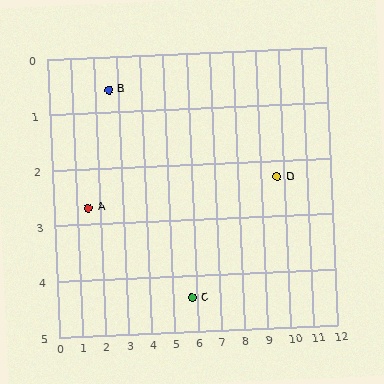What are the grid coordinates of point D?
Point D is at approximately (9.7, 2.3).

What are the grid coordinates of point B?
Point B is at approximately (2.6, 0.6).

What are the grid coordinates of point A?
Point A is at approximately (1.5, 2.7).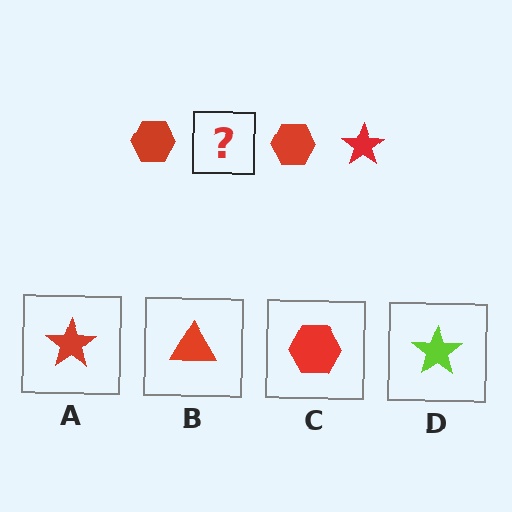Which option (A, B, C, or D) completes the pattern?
A.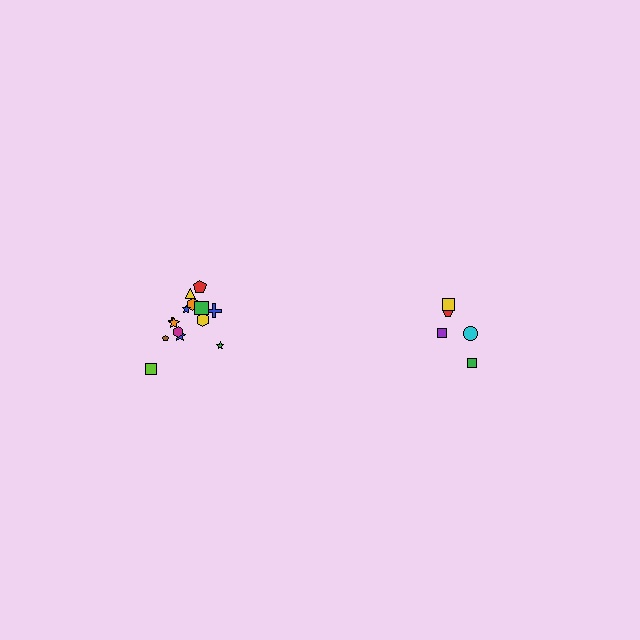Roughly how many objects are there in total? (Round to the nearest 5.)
Roughly 20 objects in total.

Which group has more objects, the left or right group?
The left group.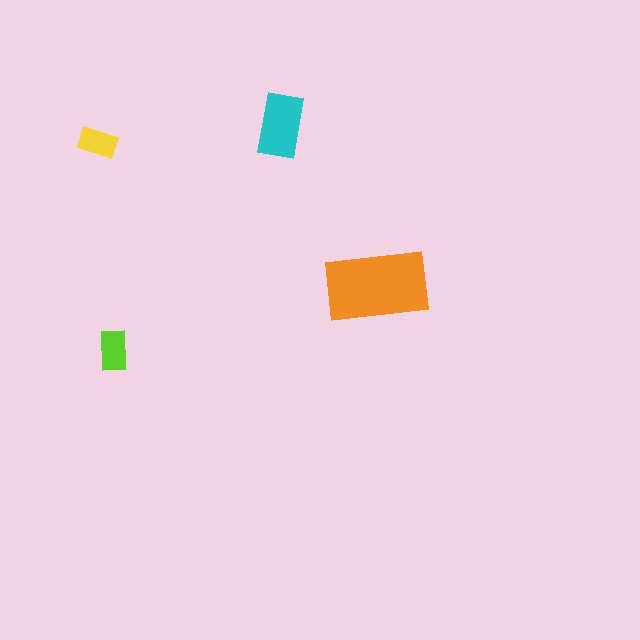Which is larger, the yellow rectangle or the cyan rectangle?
The cyan one.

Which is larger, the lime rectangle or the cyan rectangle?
The cyan one.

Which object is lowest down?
The lime rectangle is bottommost.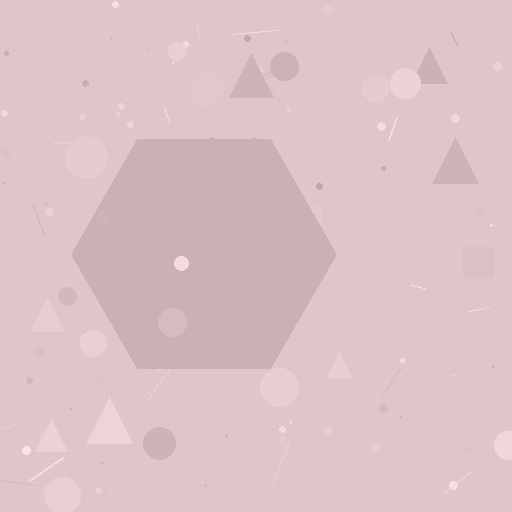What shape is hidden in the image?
A hexagon is hidden in the image.